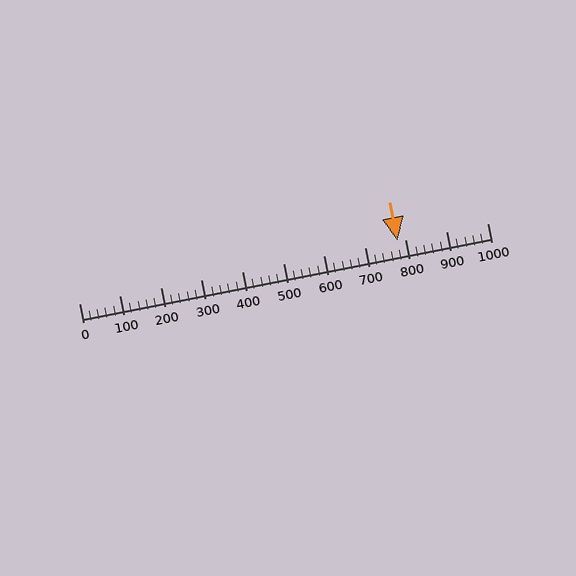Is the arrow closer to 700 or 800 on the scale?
The arrow is closer to 800.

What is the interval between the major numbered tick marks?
The major tick marks are spaced 100 units apart.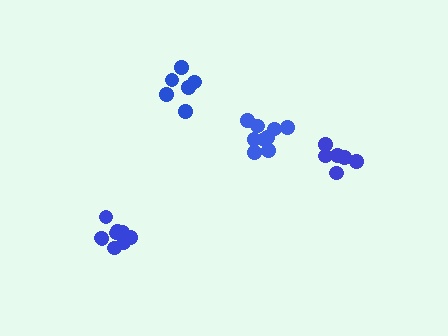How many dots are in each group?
Group 1: 6 dots, Group 2: 9 dots, Group 3: 9 dots, Group 4: 6 dots (30 total).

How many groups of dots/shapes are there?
There are 4 groups.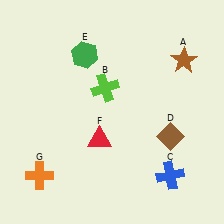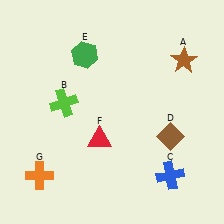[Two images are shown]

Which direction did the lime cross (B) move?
The lime cross (B) moved left.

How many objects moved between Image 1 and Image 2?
1 object moved between the two images.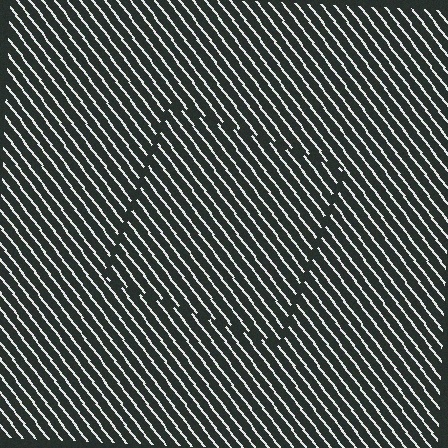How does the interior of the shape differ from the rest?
The interior of the shape contains the same grating, shifted by half a period — the contour is defined by the phase discontinuity where line-ends from the inner and outer gratings abut.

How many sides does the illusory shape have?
4 sides — the line-ends trace a square.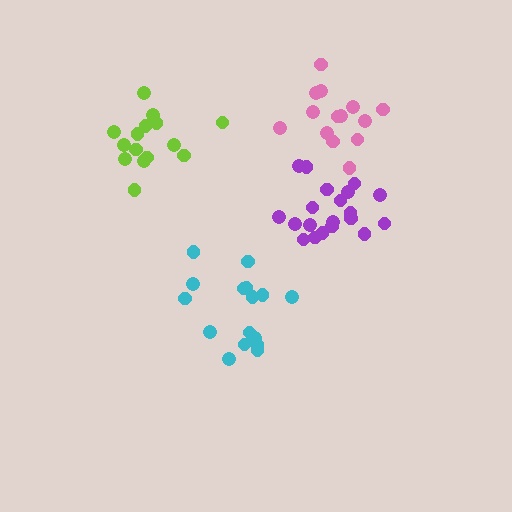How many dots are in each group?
Group 1: 16 dots, Group 2: 15 dots, Group 3: 20 dots, Group 4: 14 dots (65 total).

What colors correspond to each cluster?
The clusters are colored: cyan, lime, purple, pink.